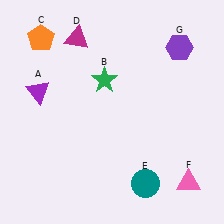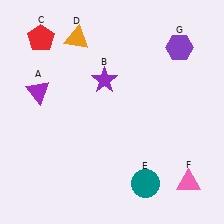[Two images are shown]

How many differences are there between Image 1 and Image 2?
There are 3 differences between the two images.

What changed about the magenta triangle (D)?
In Image 1, D is magenta. In Image 2, it changed to orange.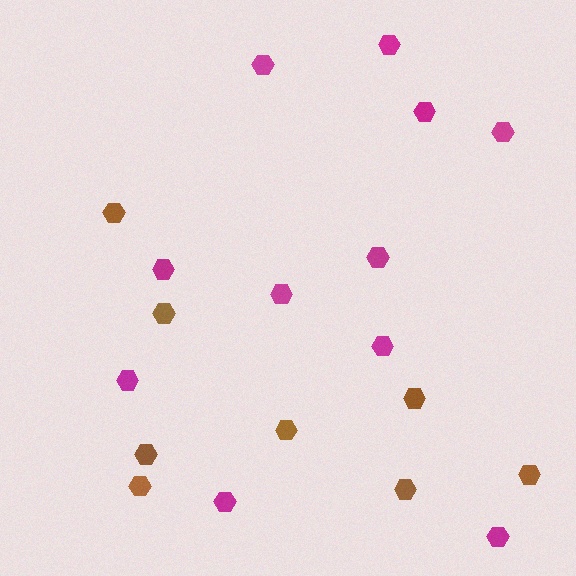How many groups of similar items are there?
There are 2 groups: one group of brown hexagons (8) and one group of magenta hexagons (11).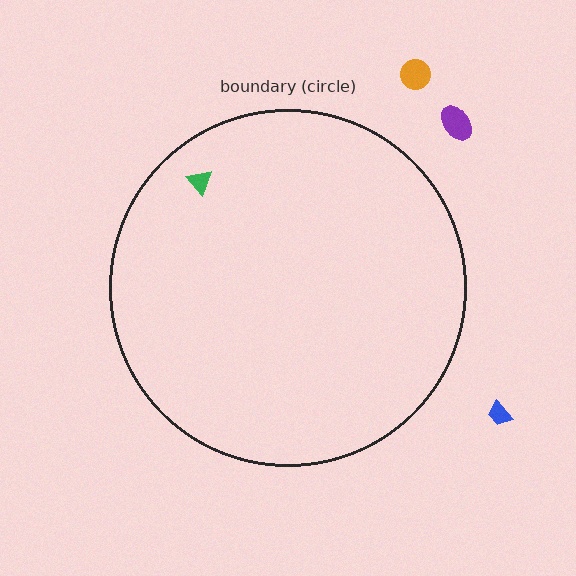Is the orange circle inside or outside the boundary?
Outside.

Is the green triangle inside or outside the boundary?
Inside.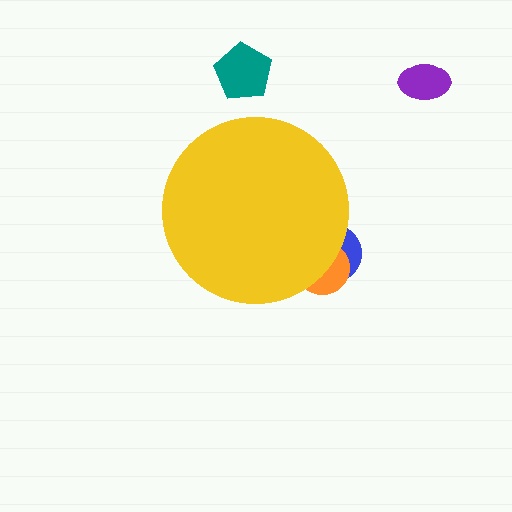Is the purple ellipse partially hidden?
No, the purple ellipse is fully visible.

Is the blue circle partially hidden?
Yes, the blue circle is partially hidden behind the yellow circle.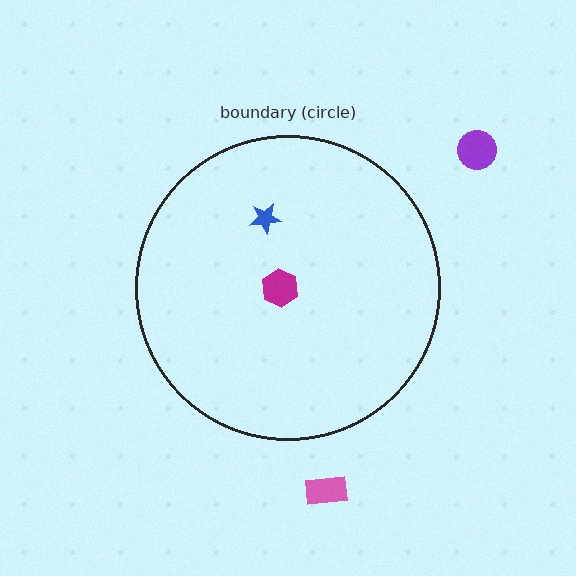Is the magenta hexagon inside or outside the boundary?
Inside.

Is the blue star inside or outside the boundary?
Inside.